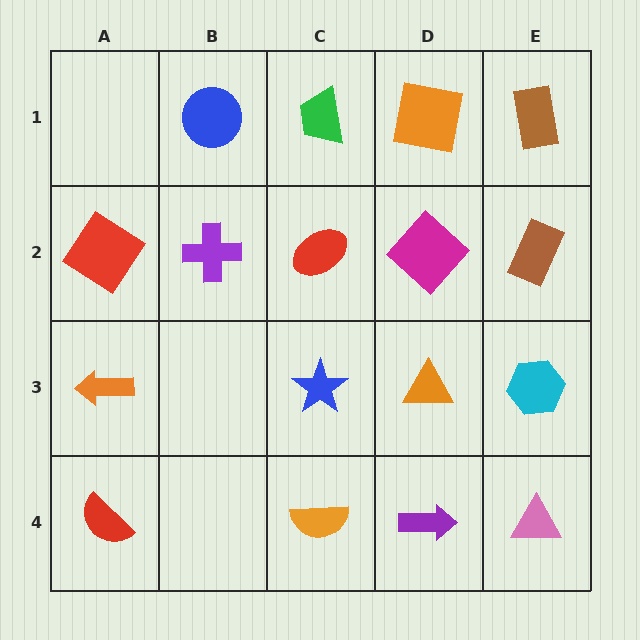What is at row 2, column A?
A red diamond.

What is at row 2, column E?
A brown rectangle.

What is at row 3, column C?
A blue star.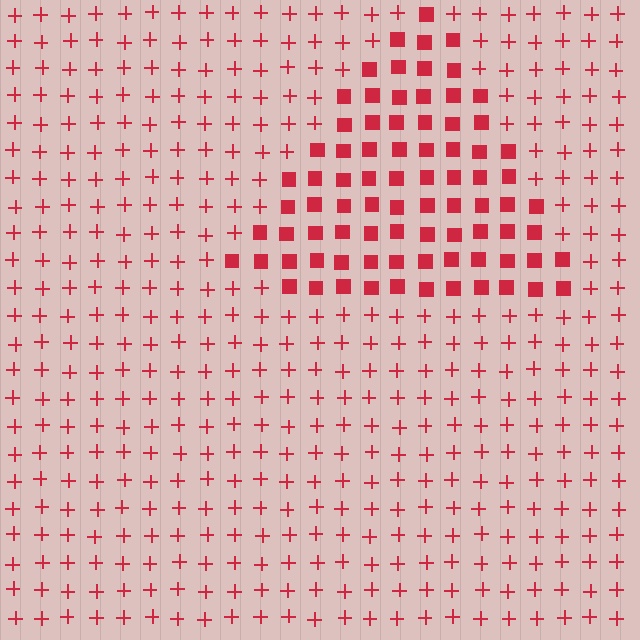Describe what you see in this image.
The image is filled with small red elements arranged in a uniform grid. A triangle-shaped region contains squares, while the surrounding area contains plus signs. The boundary is defined purely by the change in element shape.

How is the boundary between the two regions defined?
The boundary is defined by a change in element shape: squares inside vs. plus signs outside. All elements share the same color and spacing.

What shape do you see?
I see a triangle.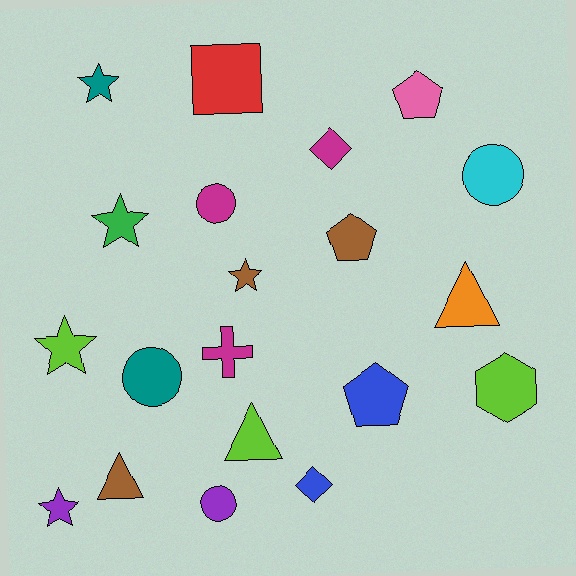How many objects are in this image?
There are 20 objects.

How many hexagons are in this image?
There is 1 hexagon.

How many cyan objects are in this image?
There is 1 cyan object.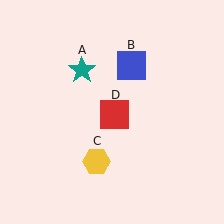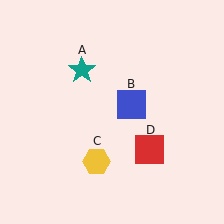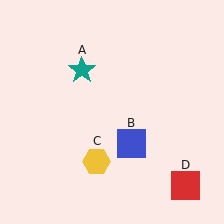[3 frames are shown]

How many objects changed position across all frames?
2 objects changed position: blue square (object B), red square (object D).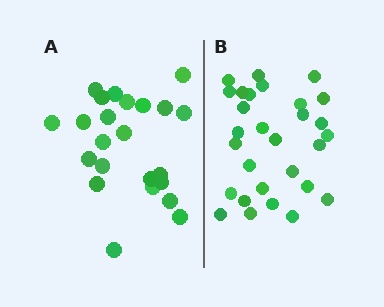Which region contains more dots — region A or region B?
Region B (the right region) has more dots.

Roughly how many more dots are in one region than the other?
Region B has about 6 more dots than region A.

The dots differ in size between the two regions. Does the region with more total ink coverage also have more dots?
No. Region A has more total ink coverage because its dots are larger, but region B actually contains more individual dots. Total area can be misleading — the number of items is what matters here.